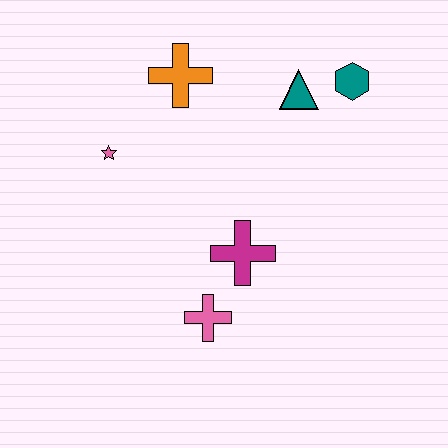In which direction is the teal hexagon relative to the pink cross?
The teal hexagon is above the pink cross.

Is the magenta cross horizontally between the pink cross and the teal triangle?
Yes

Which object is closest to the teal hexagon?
The teal triangle is closest to the teal hexagon.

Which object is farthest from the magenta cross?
The teal hexagon is farthest from the magenta cross.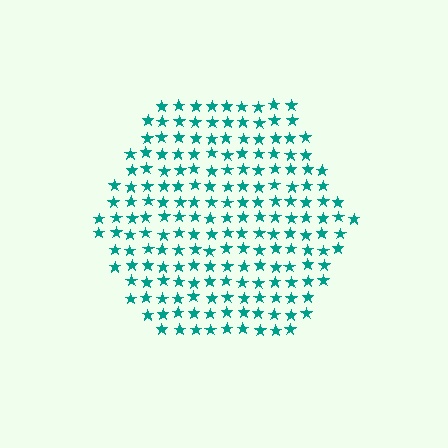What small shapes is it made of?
It is made of small stars.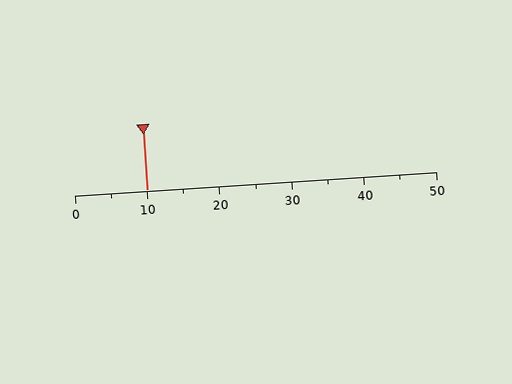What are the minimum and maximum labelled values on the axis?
The axis runs from 0 to 50.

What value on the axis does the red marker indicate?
The marker indicates approximately 10.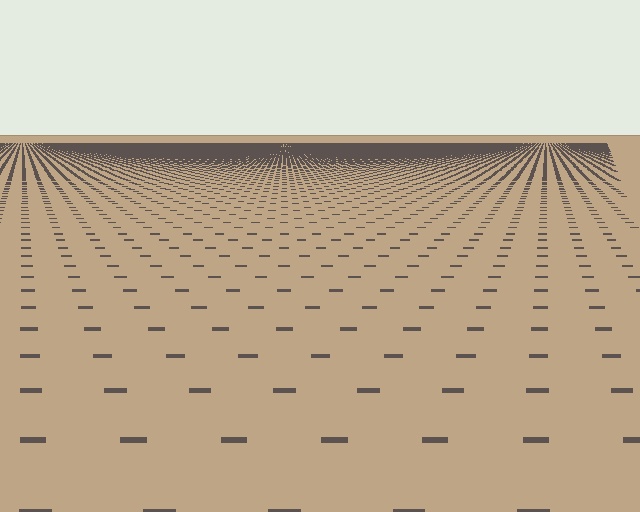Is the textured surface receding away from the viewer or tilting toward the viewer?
The surface is receding away from the viewer. Texture elements get smaller and denser toward the top.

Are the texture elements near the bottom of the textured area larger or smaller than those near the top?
Larger. Near the bottom, elements are closer to the viewer and appear at a bigger on-screen size.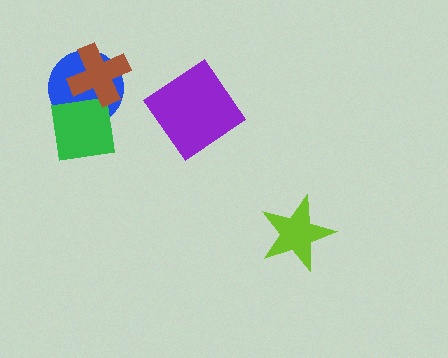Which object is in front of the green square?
The brown cross is in front of the green square.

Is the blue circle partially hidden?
Yes, it is partially covered by another shape.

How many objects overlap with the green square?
2 objects overlap with the green square.